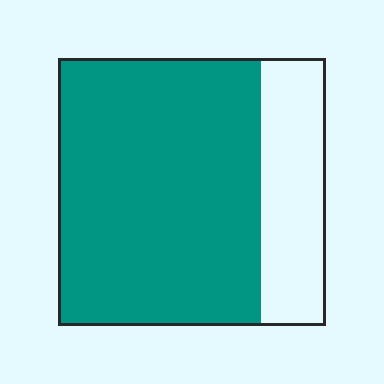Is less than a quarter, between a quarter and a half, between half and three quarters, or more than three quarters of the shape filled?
More than three quarters.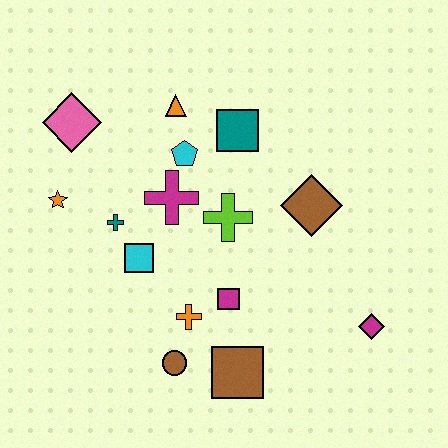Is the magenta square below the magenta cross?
Yes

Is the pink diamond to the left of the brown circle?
Yes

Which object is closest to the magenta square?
The orange cross is closest to the magenta square.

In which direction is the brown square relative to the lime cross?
The brown square is below the lime cross.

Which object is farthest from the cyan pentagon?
The magenta diamond is farthest from the cyan pentagon.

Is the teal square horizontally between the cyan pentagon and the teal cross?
No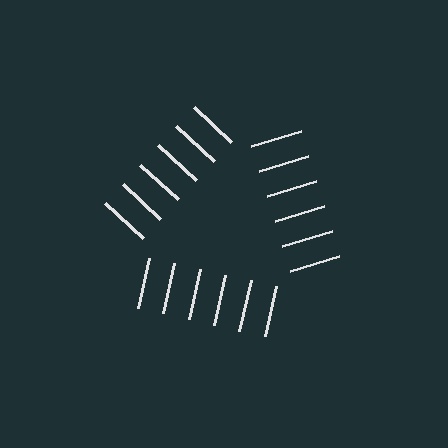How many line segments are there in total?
18 — 6 along each of the 3 edges.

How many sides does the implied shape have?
3 sides — the line-ends trace a triangle.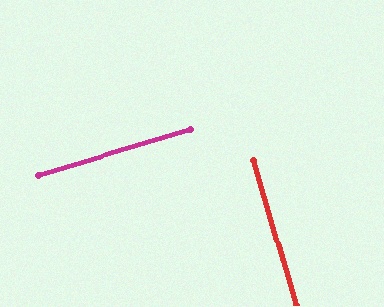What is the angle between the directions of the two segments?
Approximately 90 degrees.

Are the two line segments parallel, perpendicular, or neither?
Perpendicular — they meet at approximately 90°.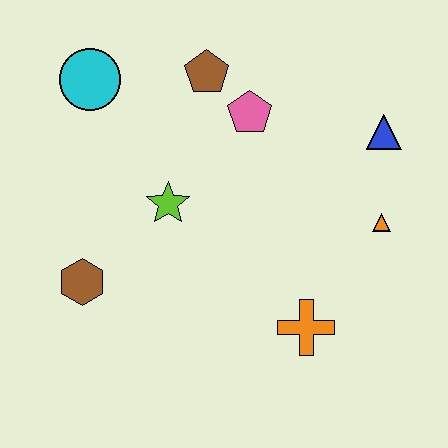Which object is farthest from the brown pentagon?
The orange cross is farthest from the brown pentagon.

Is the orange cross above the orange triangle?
No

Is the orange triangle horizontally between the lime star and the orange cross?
No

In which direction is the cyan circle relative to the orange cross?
The cyan circle is above the orange cross.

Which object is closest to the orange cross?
The orange triangle is closest to the orange cross.